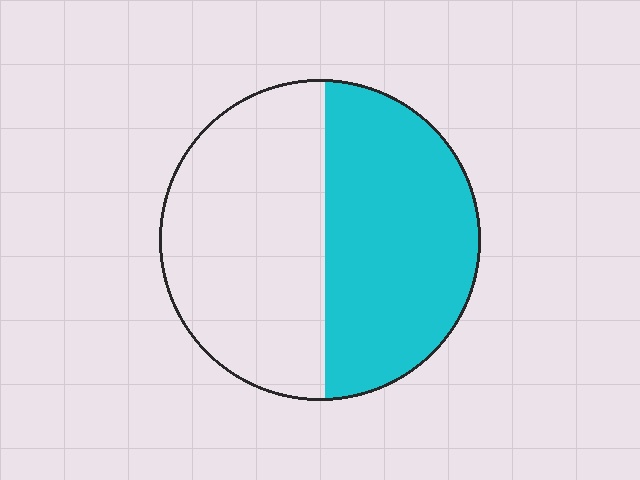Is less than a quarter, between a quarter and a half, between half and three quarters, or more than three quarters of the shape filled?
Between a quarter and a half.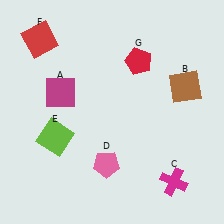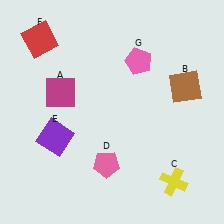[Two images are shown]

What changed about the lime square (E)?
In Image 1, E is lime. In Image 2, it changed to purple.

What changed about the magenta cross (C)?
In Image 1, C is magenta. In Image 2, it changed to yellow.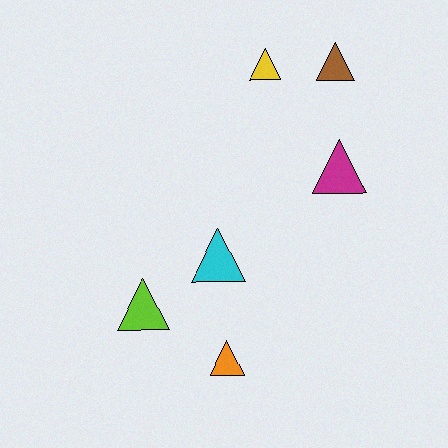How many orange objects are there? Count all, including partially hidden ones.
There is 1 orange object.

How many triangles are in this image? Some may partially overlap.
There are 6 triangles.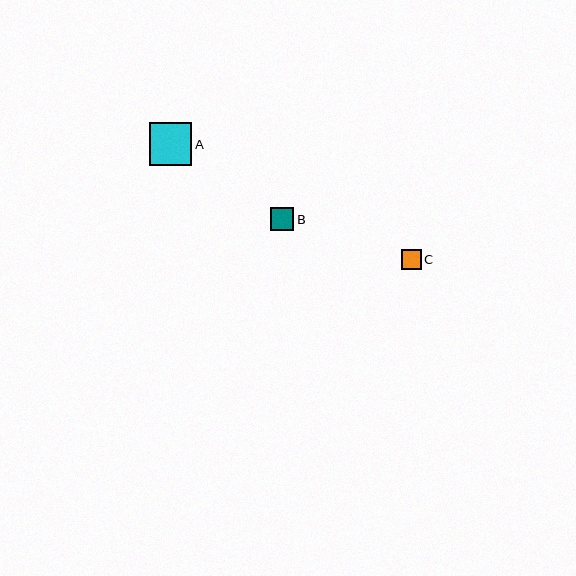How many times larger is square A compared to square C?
Square A is approximately 2.2 times the size of square C.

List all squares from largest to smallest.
From largest to smallest: A, B, C.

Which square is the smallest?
Square C is the smallest with a size of approximately 19 pixels.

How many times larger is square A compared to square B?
Square A is approximately 1.8 times the size of square B.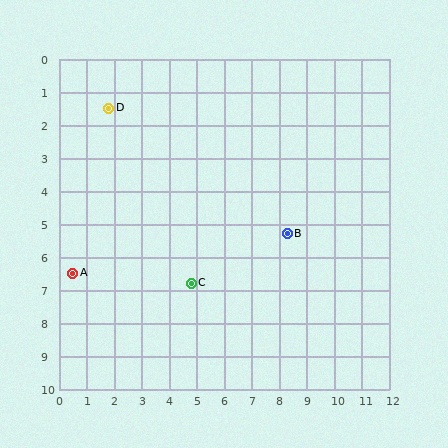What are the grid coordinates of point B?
Point B is at approximately (8.3, 5.3).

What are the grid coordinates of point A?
Point A is at approximately (0.5, 6.5).